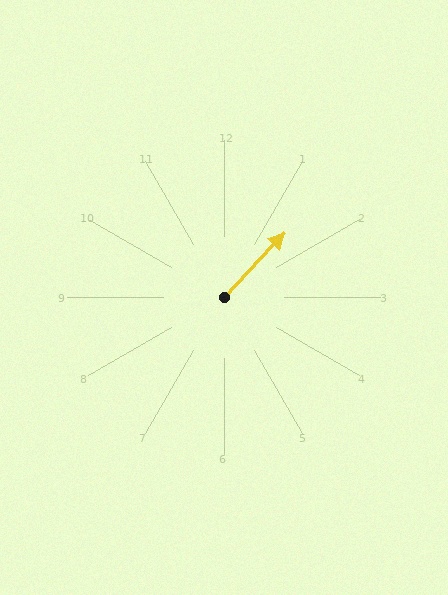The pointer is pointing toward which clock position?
Roughly 1 o'clock.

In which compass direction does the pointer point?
Northeast.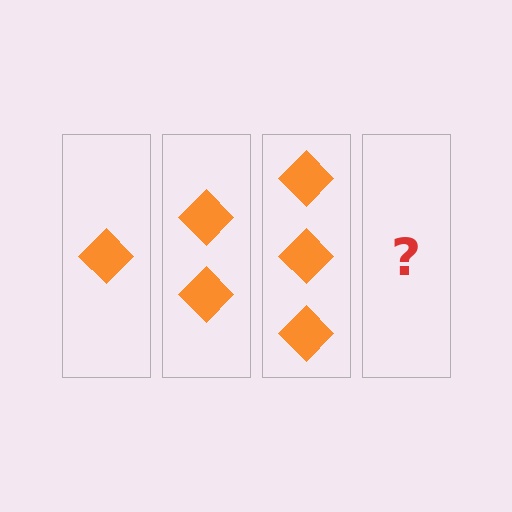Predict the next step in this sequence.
The next step is 4 diamonds.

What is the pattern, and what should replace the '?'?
The pattern is that each step adds one more diamond. The '?' should be 4 diamonds.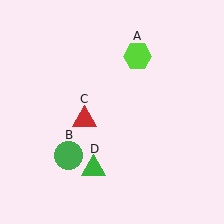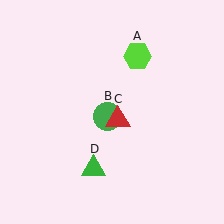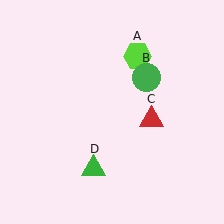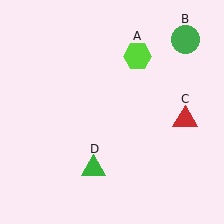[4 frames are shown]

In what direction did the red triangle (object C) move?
The red triangle (object C) moved right.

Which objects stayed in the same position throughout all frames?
Lime hexagon (object A) and green triangle (object D) remained stationary.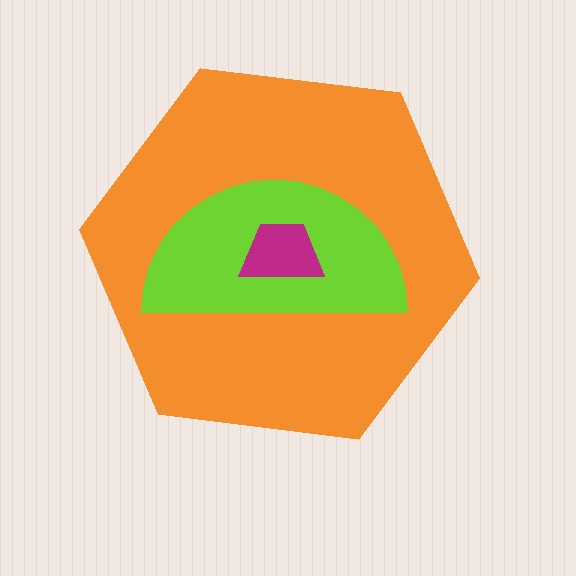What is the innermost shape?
The magenta trapezoid.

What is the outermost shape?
The orange hexagon.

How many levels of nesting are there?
3.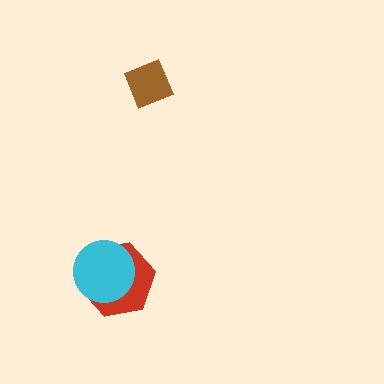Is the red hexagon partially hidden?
Yes, it is partially covered by another shape.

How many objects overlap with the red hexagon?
1 object overlaps with the red hexagon.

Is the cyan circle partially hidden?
No, no other shape covers it.